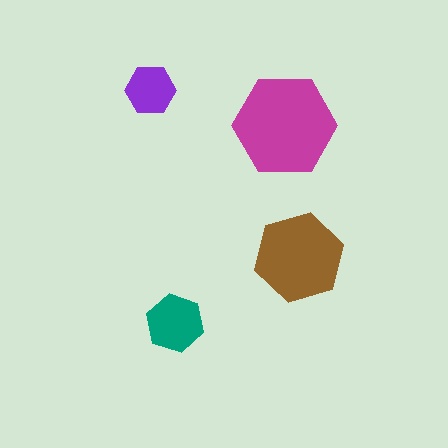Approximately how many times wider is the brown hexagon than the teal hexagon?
About 1.5 times wider.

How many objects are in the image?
There are 4 objects in the image.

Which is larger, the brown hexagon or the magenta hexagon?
The magenta one.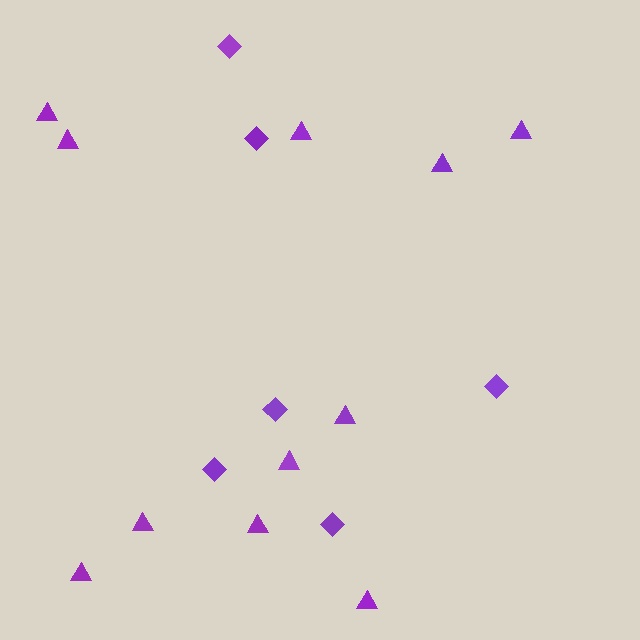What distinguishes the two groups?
There are 2 groups: one group of diamonds (6) and one group of triangles (11).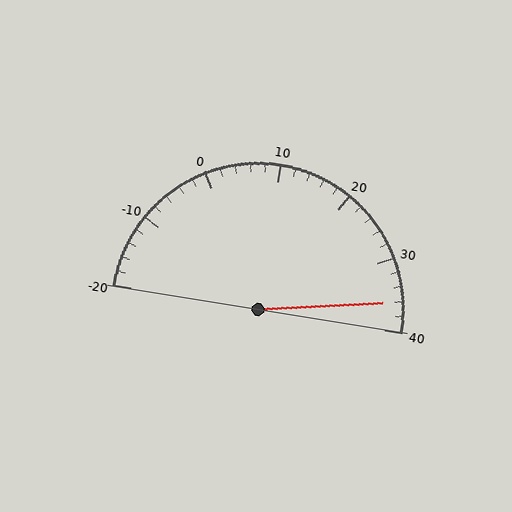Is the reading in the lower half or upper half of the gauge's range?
The reading is in the upper half of the range (-20 to 40).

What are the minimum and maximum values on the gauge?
The gauge ranges from -20 to 40.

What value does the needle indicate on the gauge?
The needle indicates approximately 36.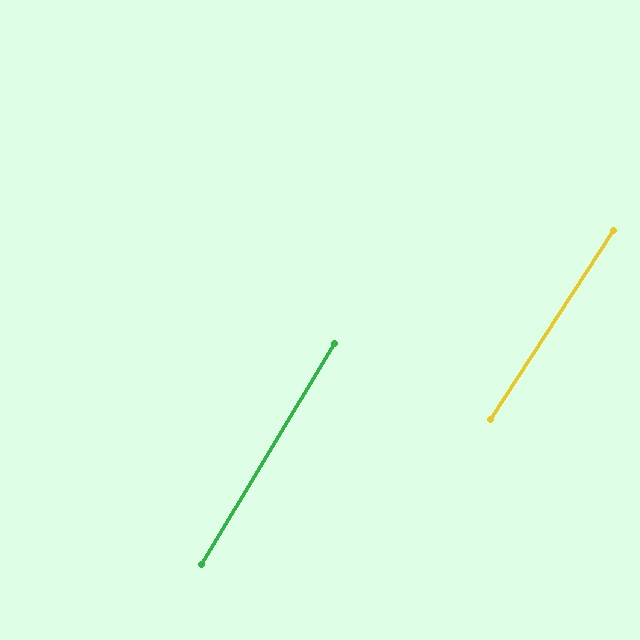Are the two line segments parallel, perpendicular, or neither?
Parallel — their directions differ by only 1.9°.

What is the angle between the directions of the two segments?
Approximately 2 degrees.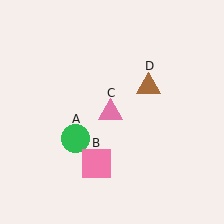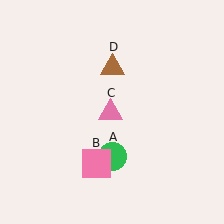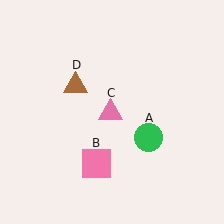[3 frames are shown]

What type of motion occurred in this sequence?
The green circle (object A), brown triangle (object D) rotated counterclockwise around the center of the scene.